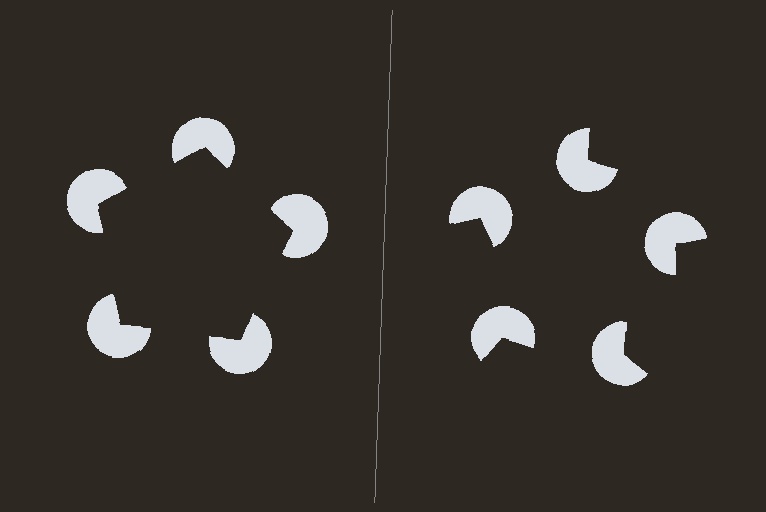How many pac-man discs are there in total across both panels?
10 — 5 on each side.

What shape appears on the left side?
An illusory pentagon.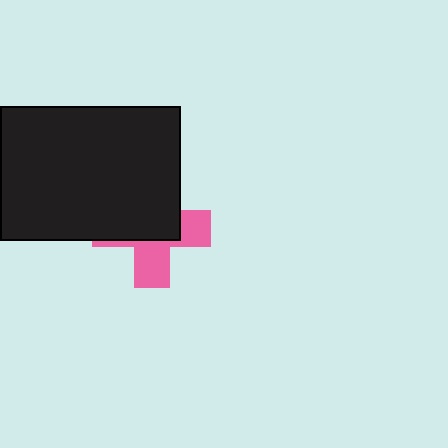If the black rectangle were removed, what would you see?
You would see the complete pink cross.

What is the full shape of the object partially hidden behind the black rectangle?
The partially hidden object is a pink cross.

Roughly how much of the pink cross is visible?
A small part of it is visible (roughly 42%).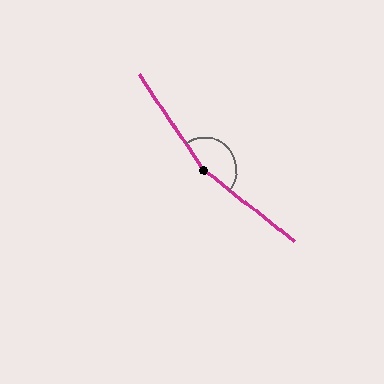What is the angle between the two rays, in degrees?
Approximately 163 degrees.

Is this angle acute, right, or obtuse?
It is obtuse.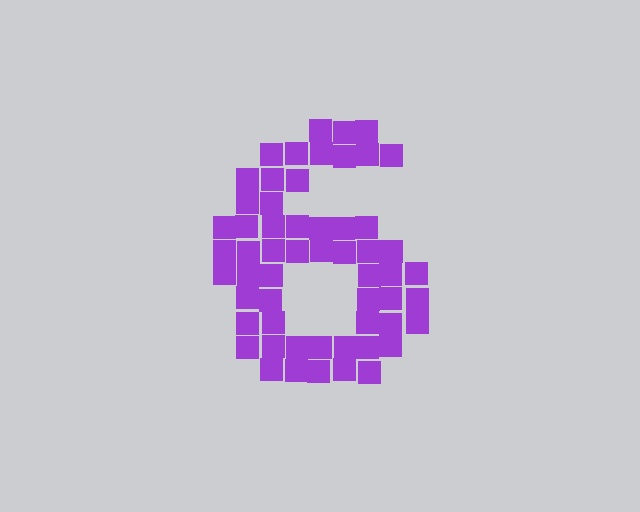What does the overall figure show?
The overall figure shows the digit 6.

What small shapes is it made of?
It is made of small squares.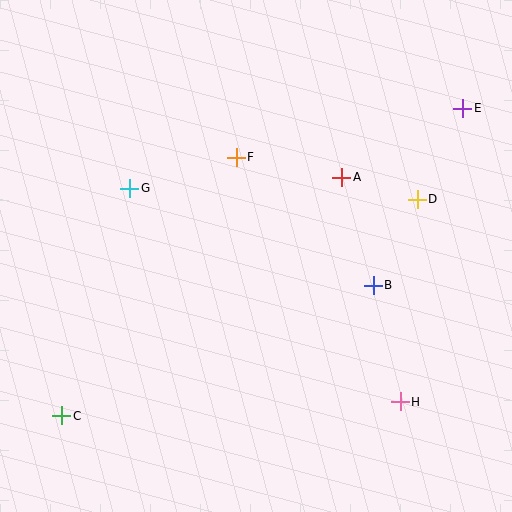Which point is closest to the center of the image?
Point F at (236, 157) is closest to the center.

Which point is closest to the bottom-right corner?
Point H is closest to the bottom-right corner.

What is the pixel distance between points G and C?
The distance between G and C is 237 pixels.